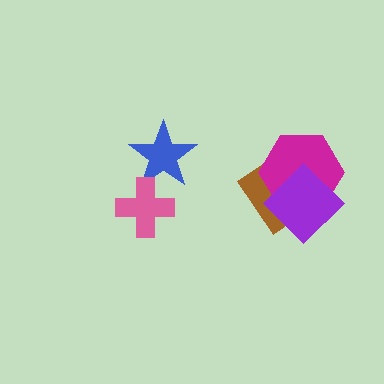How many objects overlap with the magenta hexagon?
2 objects overlap with the magenta hexagon.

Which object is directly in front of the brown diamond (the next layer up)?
The magenta hexagon is directly in front of the brown diamond.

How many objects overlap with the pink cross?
1 object overlaps with the pink cross.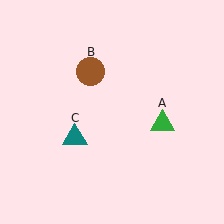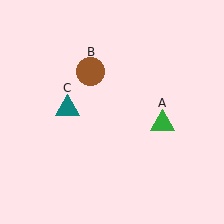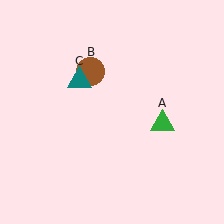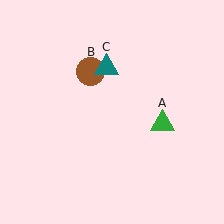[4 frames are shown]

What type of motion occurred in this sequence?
The teal triangle (object C) rotated clockwise around the center of the scene.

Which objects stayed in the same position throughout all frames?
Green triangle (object A) and brown circle (object B) remained stationary.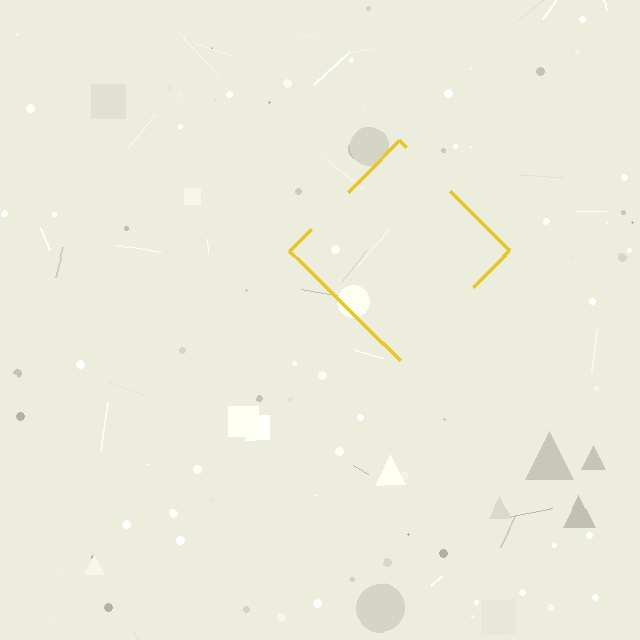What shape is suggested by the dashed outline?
The dashed outline suggests a diamond.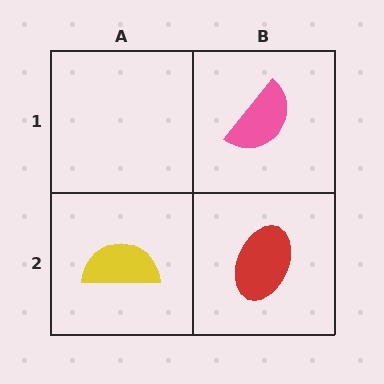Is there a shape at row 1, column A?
No, that cell is empty.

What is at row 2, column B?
A red ellipse.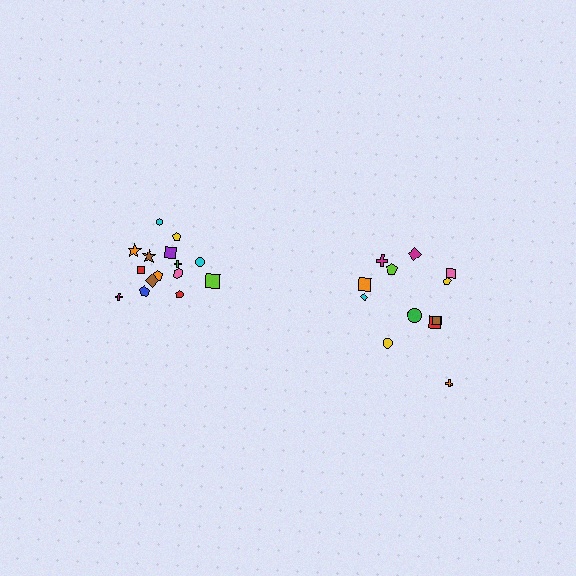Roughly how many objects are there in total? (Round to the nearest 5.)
Roughly 25 objects in total.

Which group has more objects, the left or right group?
The left group.